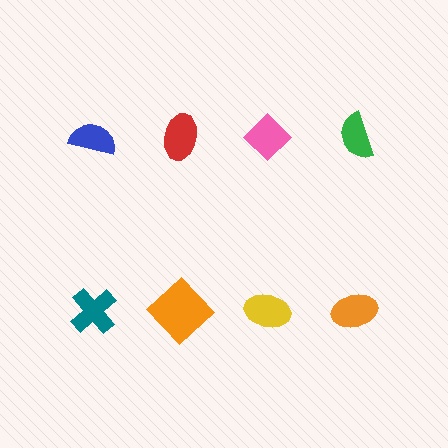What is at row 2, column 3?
A yellow ellipse.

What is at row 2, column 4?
An orange ellipse.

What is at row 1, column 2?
A red ellipse.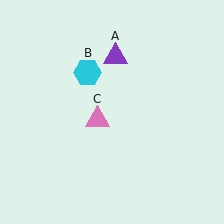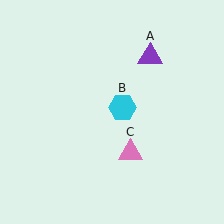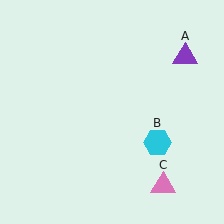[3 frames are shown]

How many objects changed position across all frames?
3 objects changed position: purple triangle (object A), cyan hexagon (object B), pink triangle (object C).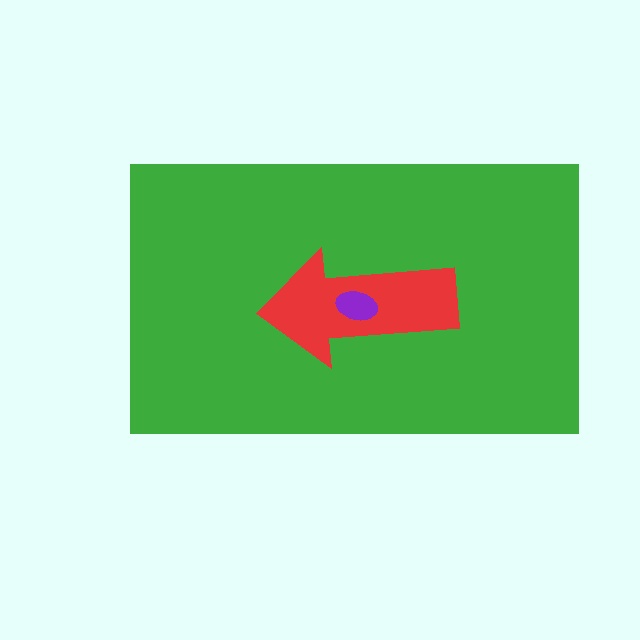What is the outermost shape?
The green rectangle.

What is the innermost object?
The purple ellipse.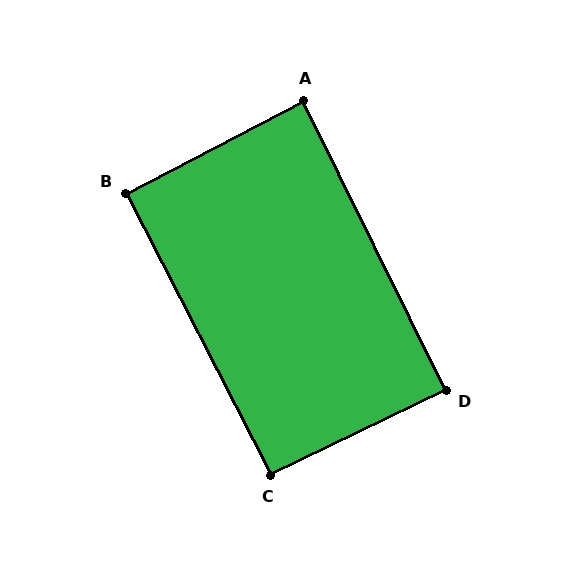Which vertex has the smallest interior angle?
A, at approximately 89 degrees.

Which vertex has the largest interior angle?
C, at approximately 91 degrees.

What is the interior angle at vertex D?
Approximately 90 degrees (approximately right).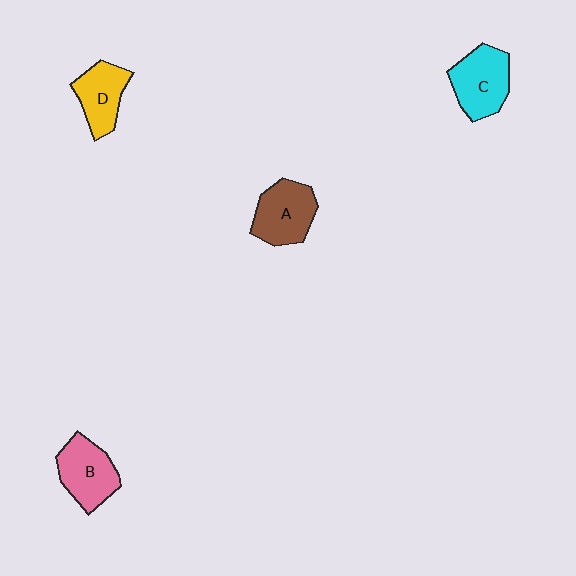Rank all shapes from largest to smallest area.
From largest to smallest: C (cyan), A (brown), B (pink), D (yellow).